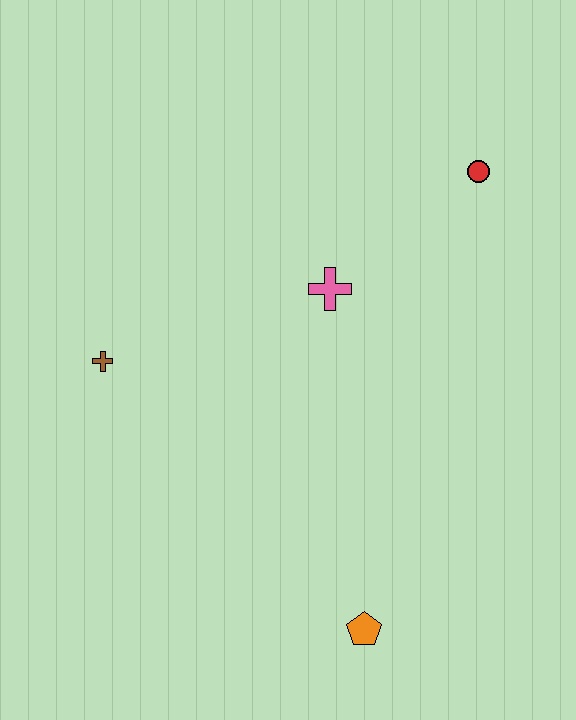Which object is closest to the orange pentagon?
The pink cross is closest to the orange pentagon.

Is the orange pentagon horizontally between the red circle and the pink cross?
Yes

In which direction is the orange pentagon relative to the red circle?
The orange pentagon is below the red circle.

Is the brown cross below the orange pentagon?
No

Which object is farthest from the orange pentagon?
The red circle is farthest from the orange pentagon.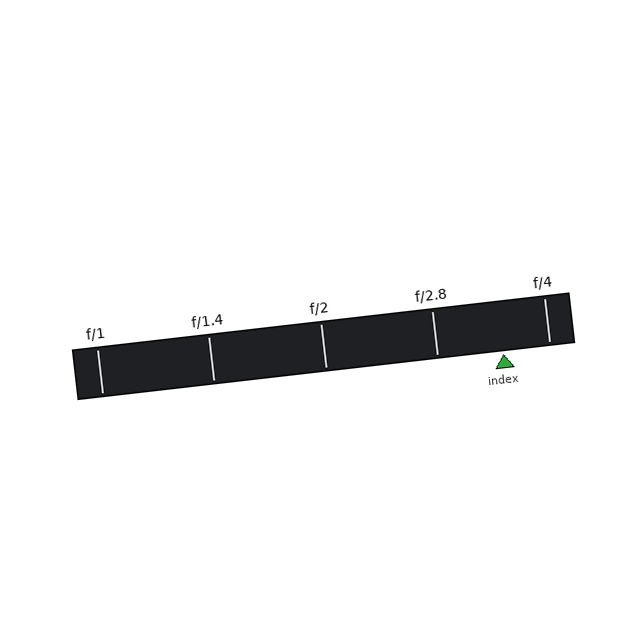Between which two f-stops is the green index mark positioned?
The index mark is between f/2.8 and f/4.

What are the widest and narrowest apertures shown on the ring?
The widest aperture shown is f/1 and the narrowest is f/4.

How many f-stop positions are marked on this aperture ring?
There are 5 f-stop positions marked.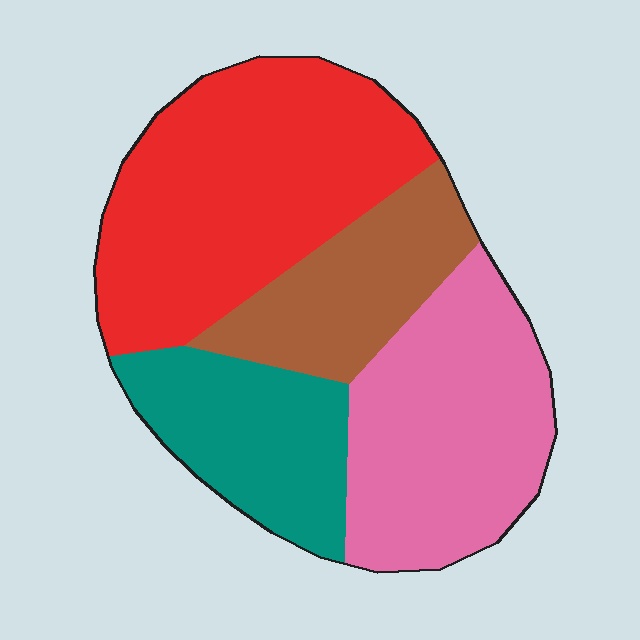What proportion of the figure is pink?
Pink covers about 30% of the figure.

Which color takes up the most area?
Red, at roughly 35%.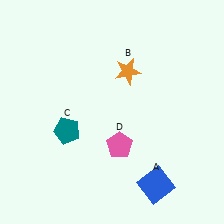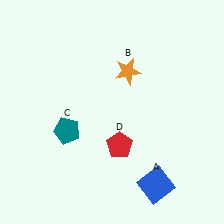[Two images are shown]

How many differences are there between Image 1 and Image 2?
There is 1 difference between the two images.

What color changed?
The pentagon (D) changed from pink in Image 1 to red in Image 2.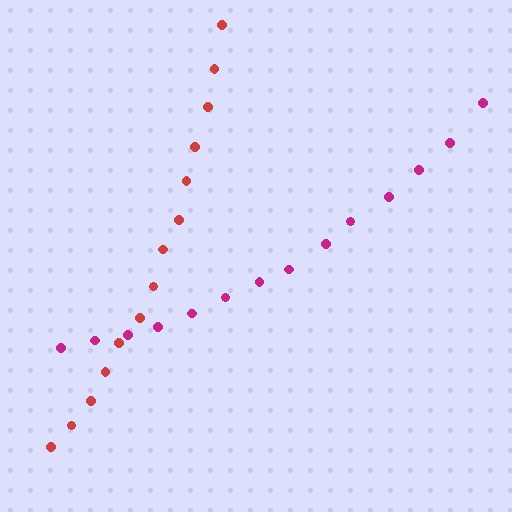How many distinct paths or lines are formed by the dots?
There are 2 distinct paths.